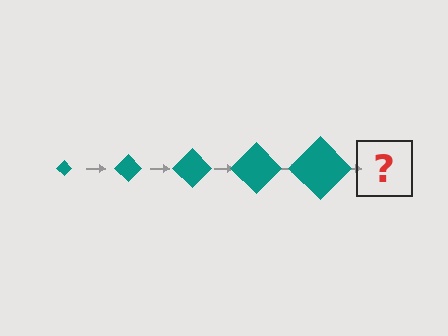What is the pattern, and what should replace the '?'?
The pattern is that the diamond gets progressively larger each step. The '?' should be a teal diamond, larger than the previous one.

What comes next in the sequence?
The next element should be a teal diamond, larger than the previous one.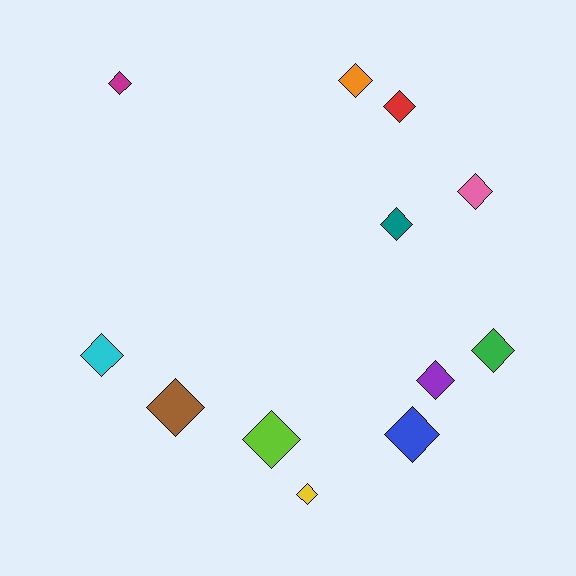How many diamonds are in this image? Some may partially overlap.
There are 12 diamonds.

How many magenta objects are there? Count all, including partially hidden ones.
There is 1 magenta object.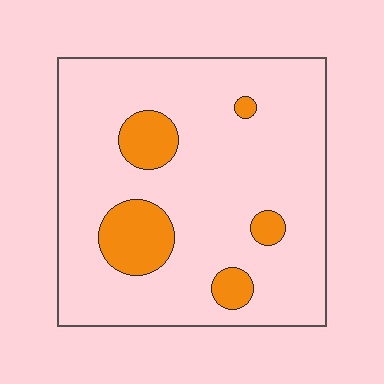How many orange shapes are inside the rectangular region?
5.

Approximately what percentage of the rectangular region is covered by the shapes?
Approximately 15%.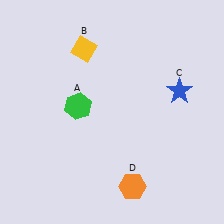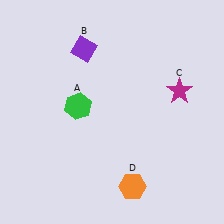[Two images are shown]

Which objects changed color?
B changed from yellow to purple. C changed from blue to magenta.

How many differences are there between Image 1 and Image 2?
There are 2 differences between the two images.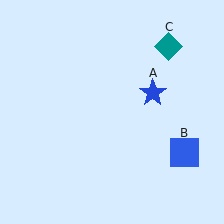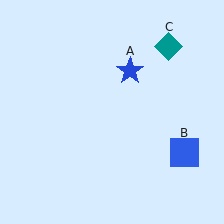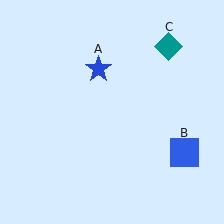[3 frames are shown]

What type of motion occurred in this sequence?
The blue star (object A) rotated counterclockwise around the center of the scene.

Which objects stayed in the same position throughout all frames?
Blue square (object B) and teal diamond (object C) remained stationary.